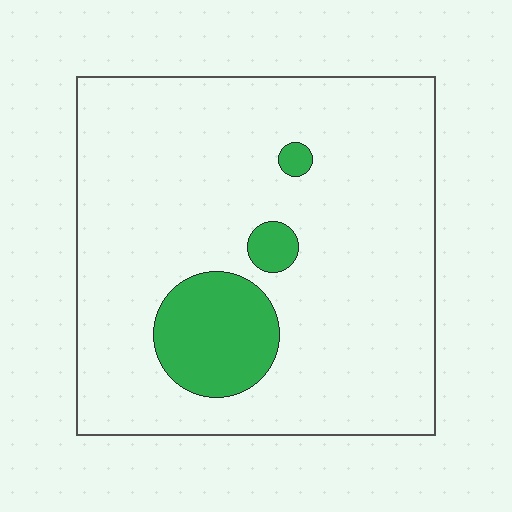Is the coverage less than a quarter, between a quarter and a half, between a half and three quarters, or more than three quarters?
Less than a quarter.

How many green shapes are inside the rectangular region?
3.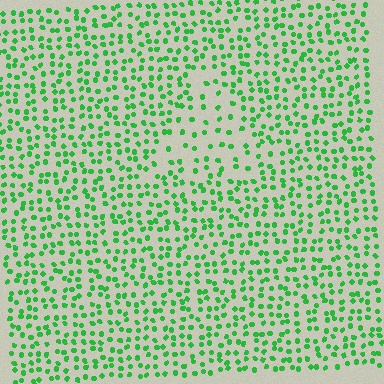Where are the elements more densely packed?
The elements are more densely packed outside the triangle boundary.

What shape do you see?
I see a triangle.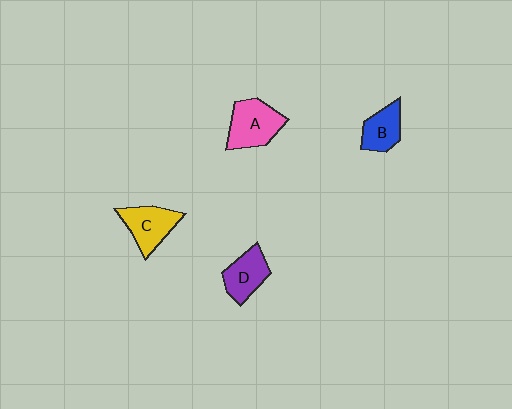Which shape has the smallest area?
Shape B (blue).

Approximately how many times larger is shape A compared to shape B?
Approximately 1.4 times.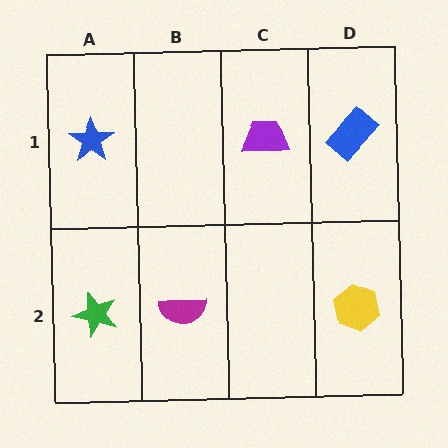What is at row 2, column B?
A magenta semicircle.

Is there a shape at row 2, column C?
No, that cell is empty.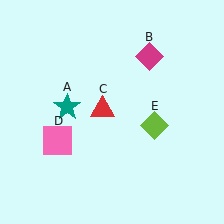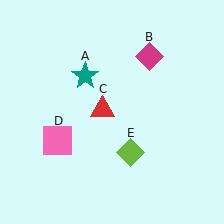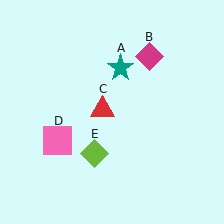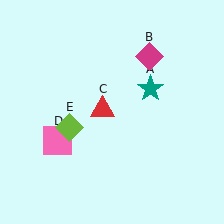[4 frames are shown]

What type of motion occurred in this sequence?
The teal star (object A), lime diamond (object E) rotated clockwise around the center of the scene.